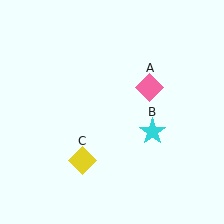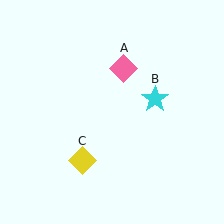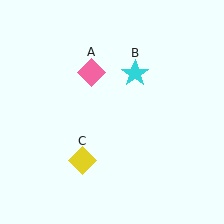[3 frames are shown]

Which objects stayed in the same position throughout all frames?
Yellow diamond (object C) remained stationary.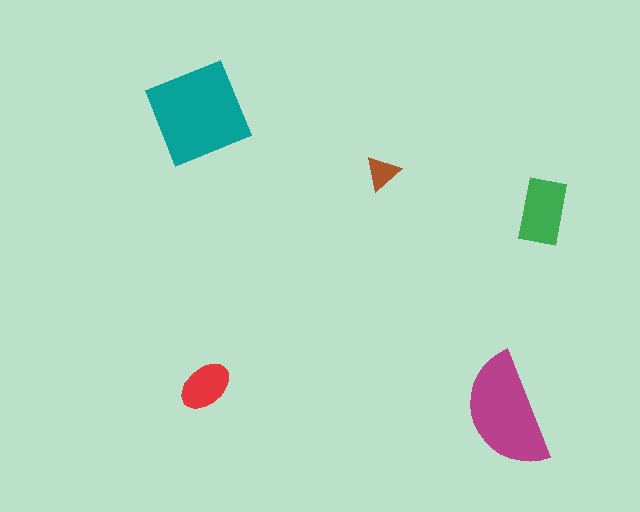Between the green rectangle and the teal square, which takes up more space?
The teal square.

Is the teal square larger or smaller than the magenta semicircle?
Larger.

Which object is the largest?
The teal square.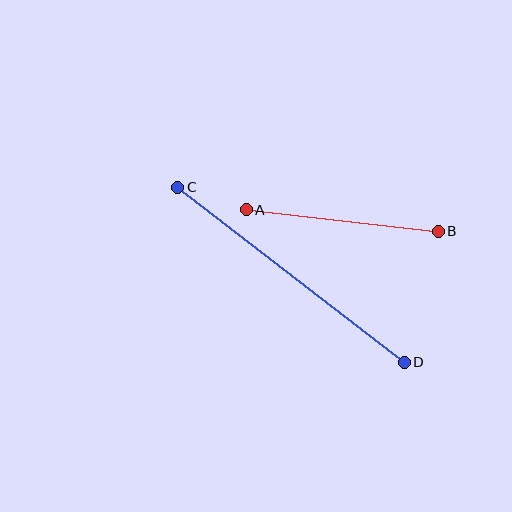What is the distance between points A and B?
The distance is approximately 193 pixels.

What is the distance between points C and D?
The distance is approximately 286 pixels.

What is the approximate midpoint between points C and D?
The midpoint is at approximately (291, 275) pixels.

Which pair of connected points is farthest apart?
Points C and D are farthest apart.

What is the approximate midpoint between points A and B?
The midpoint is at approximately (342, 221) pixels.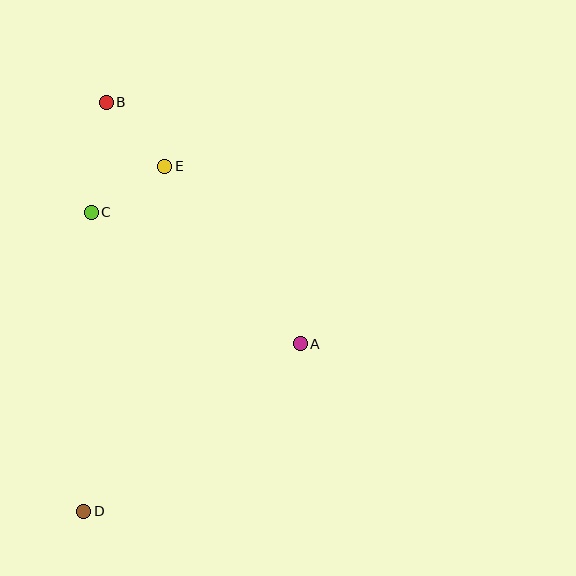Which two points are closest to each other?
Points C and E are closest to each other.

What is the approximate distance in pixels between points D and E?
The distance between D and E is approximately 354 pixels.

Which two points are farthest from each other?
Points B and D are farthest from each other.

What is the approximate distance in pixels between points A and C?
The distance between A and C is approximately 247 pixels.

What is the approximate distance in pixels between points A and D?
The distance between A and D is approximately 274 pixels.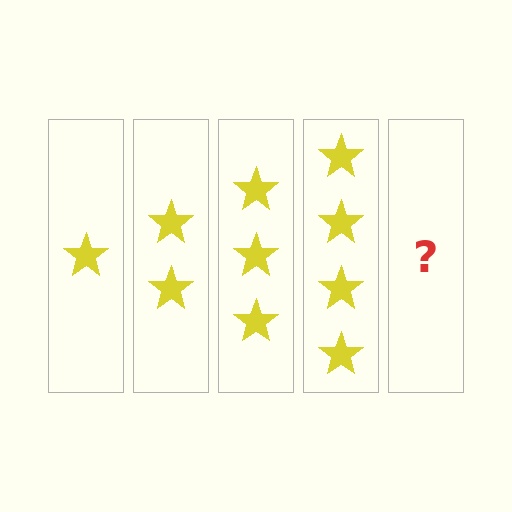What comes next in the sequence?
The next element should be 5 stars.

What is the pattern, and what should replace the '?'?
The pattern is that each step adds one more star. The '?' should be 5 stars.